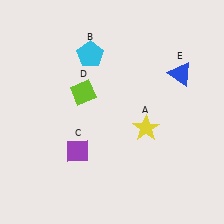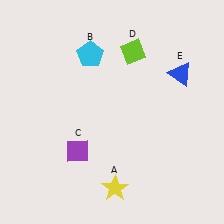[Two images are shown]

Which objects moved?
The objects that moved are: the yellow star (A), the lime diamond (D).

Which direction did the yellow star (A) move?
The yellow star (A) moved down.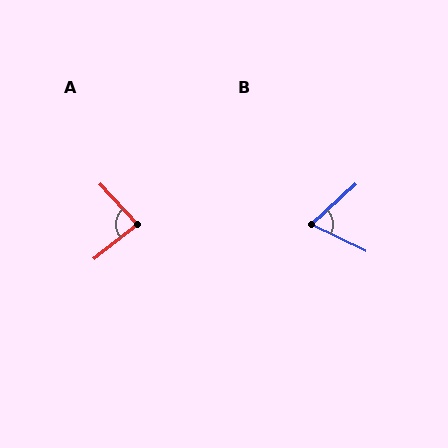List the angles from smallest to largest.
B (68°), A (85°).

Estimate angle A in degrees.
Approximately 85 degrees.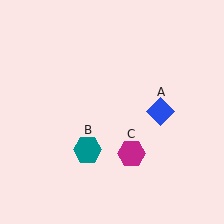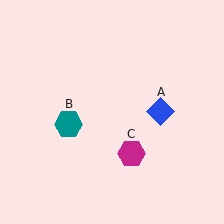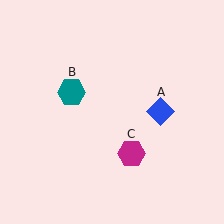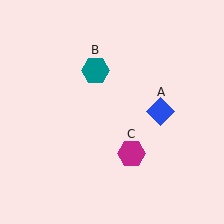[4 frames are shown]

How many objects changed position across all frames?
1 object changed position: teal hexagon (object B).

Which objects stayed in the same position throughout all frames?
Blue diamond (object A) and magenta hexagon (object C) remained stationary.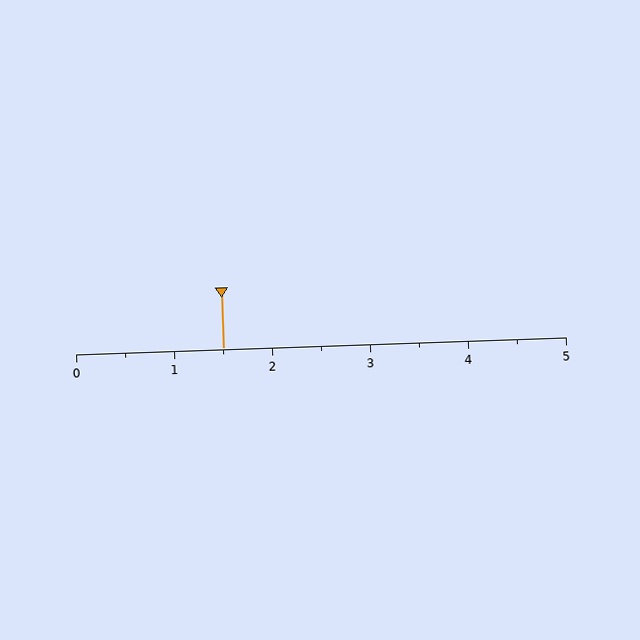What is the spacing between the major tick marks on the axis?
The major ticks are spaced 1 apart.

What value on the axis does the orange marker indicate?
The marker indicates approximately 1.5.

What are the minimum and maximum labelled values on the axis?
The axis runs from 0 to 5.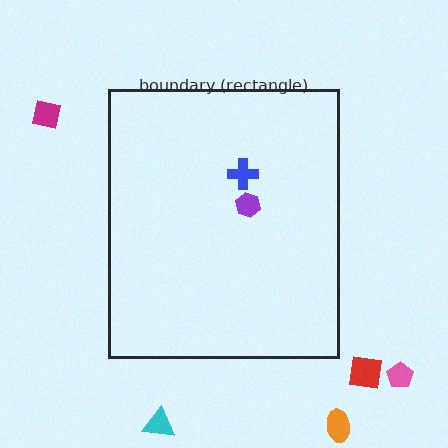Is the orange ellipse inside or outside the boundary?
Outside.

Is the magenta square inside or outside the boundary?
Outside.